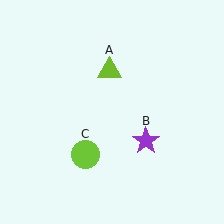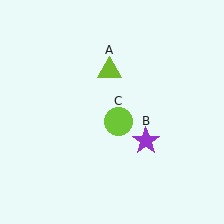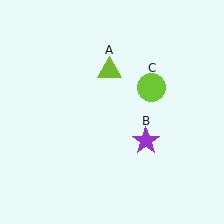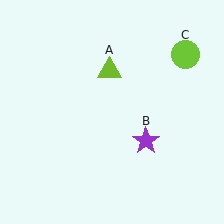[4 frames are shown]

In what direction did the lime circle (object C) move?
The lime circle (object C) moved up and to the right.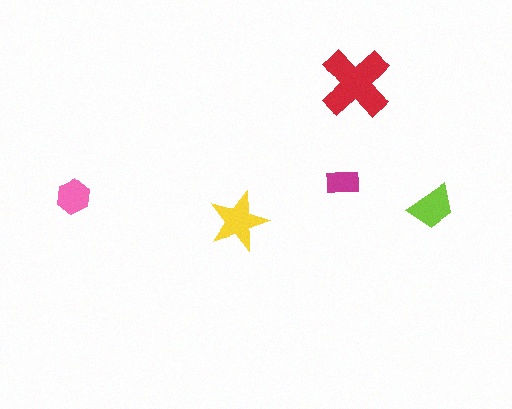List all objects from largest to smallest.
The red cross, the yellow star, the lime trapezoid, the pink hexagon, the magenta rectangle.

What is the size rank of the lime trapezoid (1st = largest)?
3rd.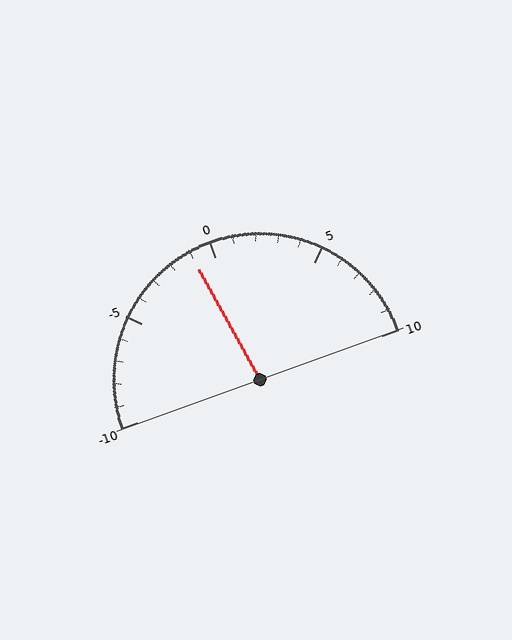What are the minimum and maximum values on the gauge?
The gauge ranges from -10 to 10.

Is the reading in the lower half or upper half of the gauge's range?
The reading is in the lower half of the range (-10 to 10).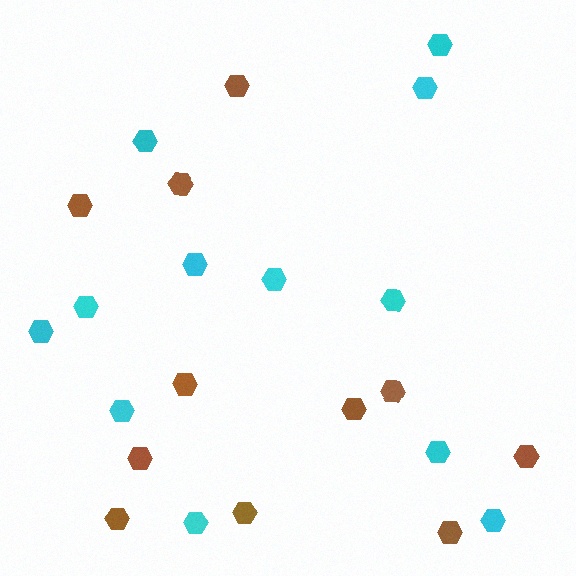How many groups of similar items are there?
There are 2 groups: one group of brown hexagons (11) and one group of cyan hexagons (12).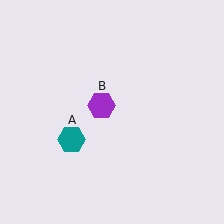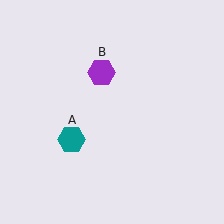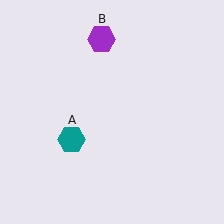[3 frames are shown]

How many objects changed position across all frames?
1 object changed position: purple hexagon (object B).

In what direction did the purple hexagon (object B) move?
The purple hexagon (object B) moved up.